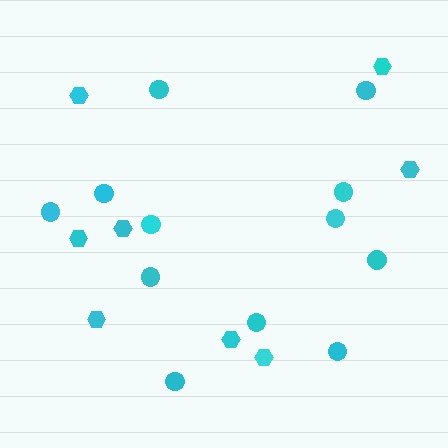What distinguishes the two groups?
There are 2 groups: one group of hexagons (8) and one group of circles (12).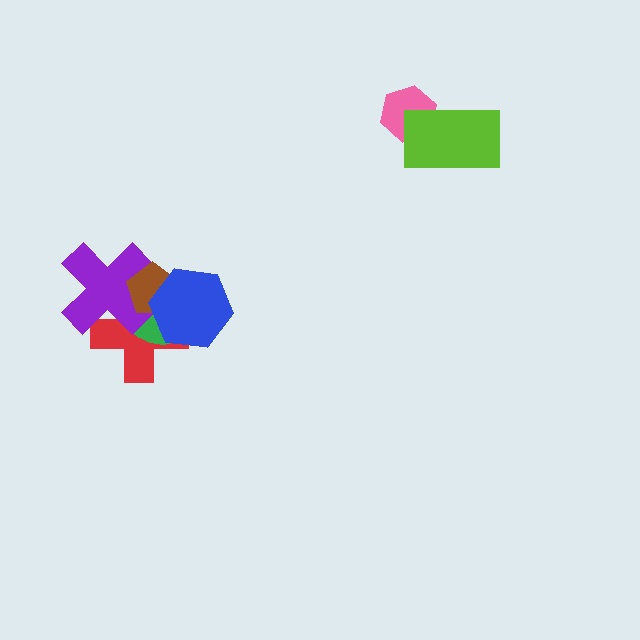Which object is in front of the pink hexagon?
The lime rectangle is in front of the pink hexagon.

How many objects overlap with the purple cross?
3 objects overlap with the purple cross.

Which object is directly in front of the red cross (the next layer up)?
The green ellipse is directly in front of the red cross.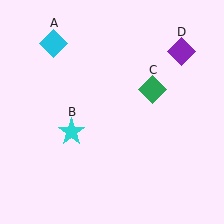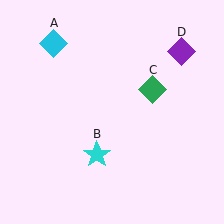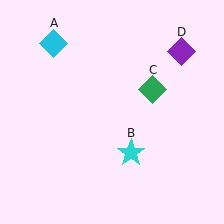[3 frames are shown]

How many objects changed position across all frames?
1 object changed position: cyan star (object B).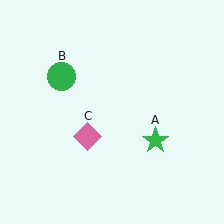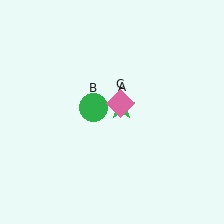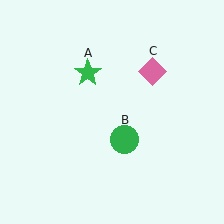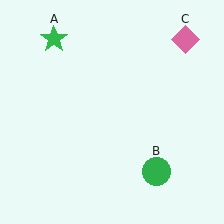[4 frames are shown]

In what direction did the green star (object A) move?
The green star (object A) moved up and to the left.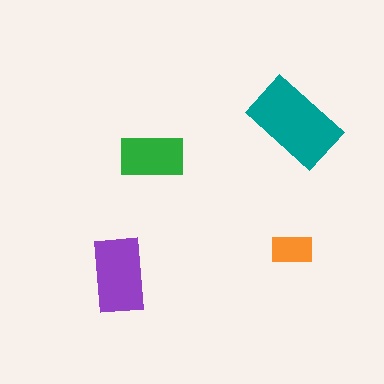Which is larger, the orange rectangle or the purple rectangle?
The purple one.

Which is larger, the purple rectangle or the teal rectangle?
The teal one.